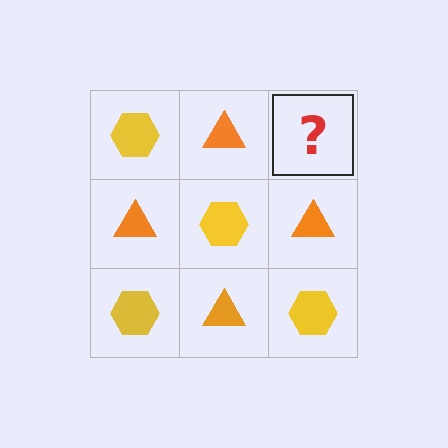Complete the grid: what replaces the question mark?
The question mark should be replaced with a yellow hexagon.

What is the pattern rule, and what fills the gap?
The rule is that it alternates yellow hexagon and orange triangle in a checkerboard pattern. The gap should be filled with a yellow hexagon.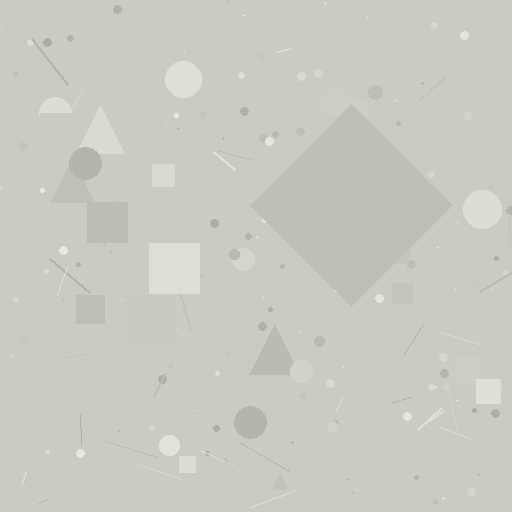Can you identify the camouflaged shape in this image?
The camouflaged shape is a diamond.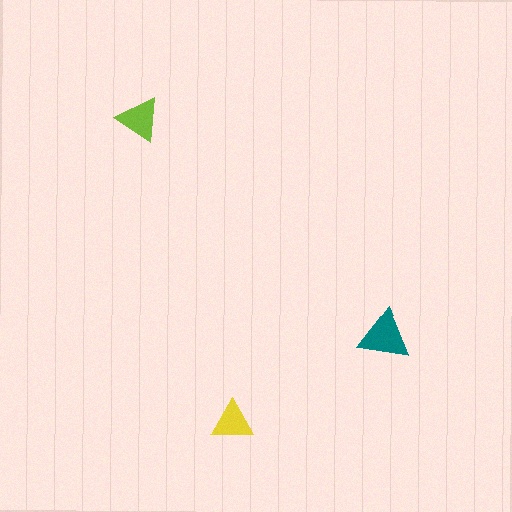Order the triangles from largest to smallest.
the teal one, the lime one, the yellow one.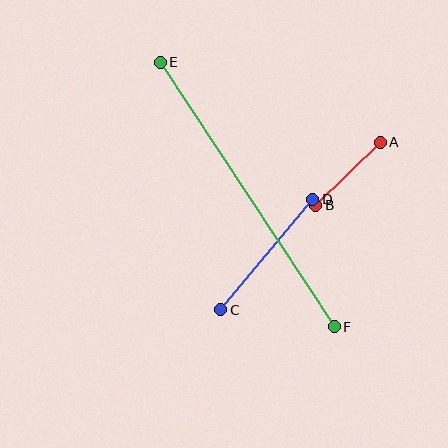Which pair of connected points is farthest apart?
Points E and F are farthest apart.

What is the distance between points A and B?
The distance is approximately 90 pixels.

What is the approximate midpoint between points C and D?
The midpoint is at approximately (267, 254) pixels.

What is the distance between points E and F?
The distance is approximately 317 pixels.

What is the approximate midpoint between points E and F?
The midpoint is at approximately (247, 195) pixels.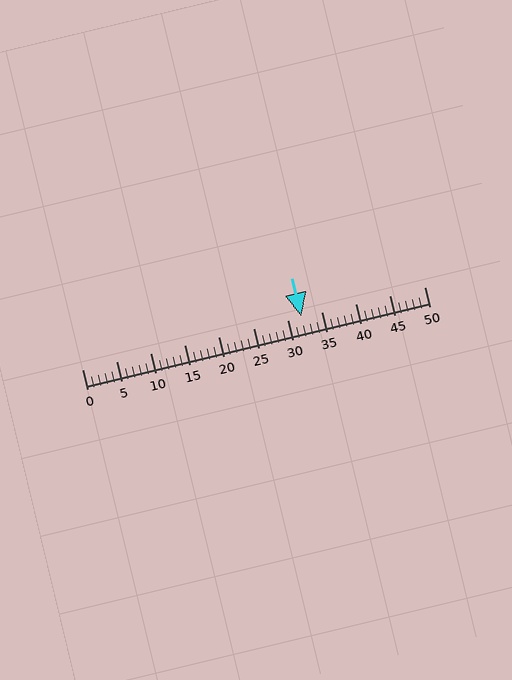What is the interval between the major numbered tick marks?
The major tick marks are spaced 5 units apart.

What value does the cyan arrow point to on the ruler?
The cyan arrow points to approximately 32.